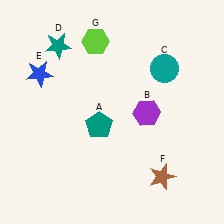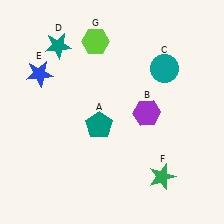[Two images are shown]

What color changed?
The star (F) changed from brown in Image 1 to green in Image 2.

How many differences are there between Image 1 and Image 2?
There is 1 difference between the two images.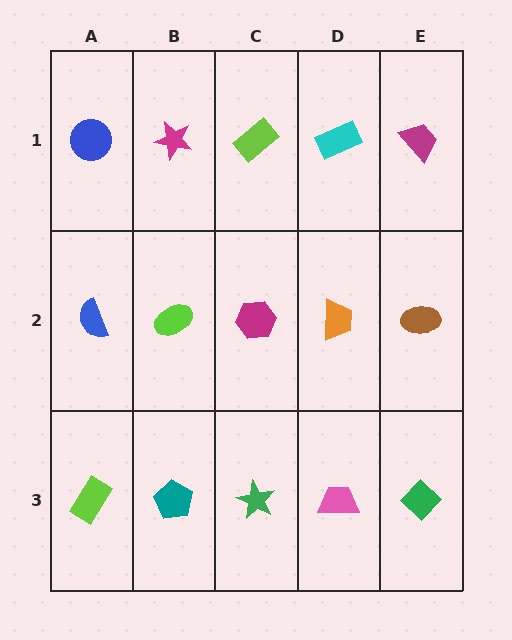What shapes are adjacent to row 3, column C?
A magenta hexagon (row 2, column C), a teal pentagon (row 3, column B), a pink trapezoid (row 3, column D).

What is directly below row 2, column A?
A lime rectangle.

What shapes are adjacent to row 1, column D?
An orange trapezoid (row 2, column D), a lime rectangle (row 1, column C), a magenta trapezoid (row 1, column E).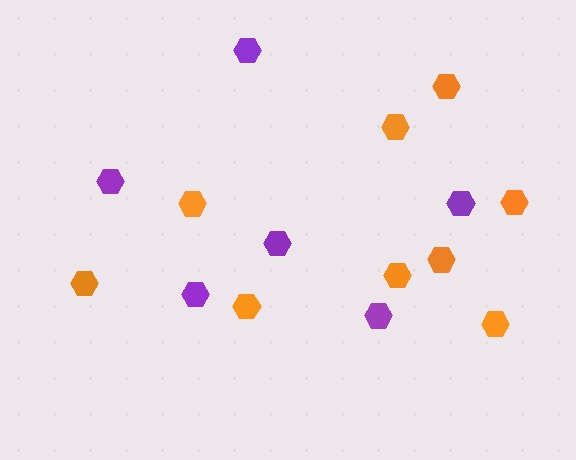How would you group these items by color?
There are 2 groups: one group of purple hexagons (6) and one group of orange hexagons (9).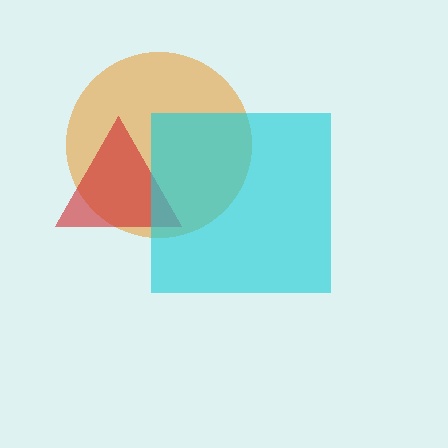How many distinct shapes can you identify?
There are 3 distinct shapes: an orange circle, a red triangle, a cyan square.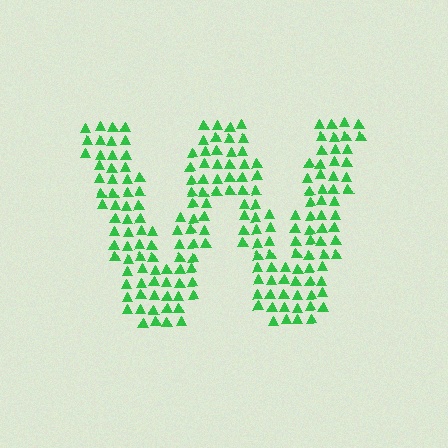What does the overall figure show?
The overall figure shows the letter W.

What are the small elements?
The small elements are triangles.